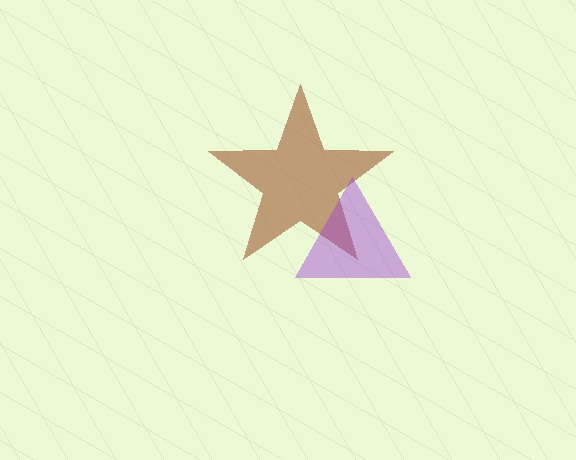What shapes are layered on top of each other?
The layered shapes are: a brown star, a purple triangle.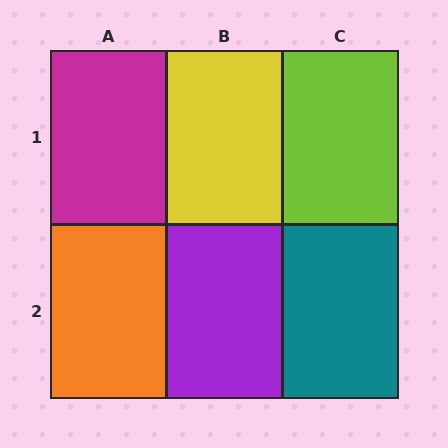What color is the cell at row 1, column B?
Yellow.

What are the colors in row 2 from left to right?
Orange, purple, teal.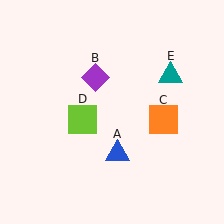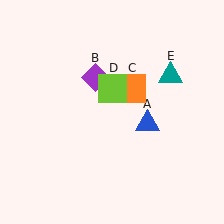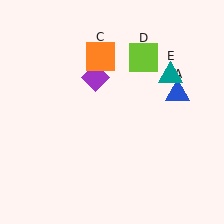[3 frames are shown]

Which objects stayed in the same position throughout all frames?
Purple diamond (object B) and teal triangle (object E) remained stationary.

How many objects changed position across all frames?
3 objects changed position: blue triangle (object A), orange square (object C), lime square (object D).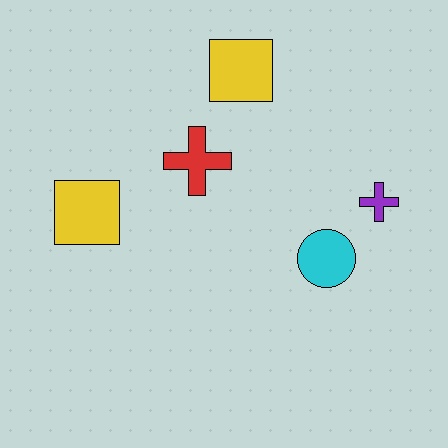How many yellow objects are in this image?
There are 2 yellow objects.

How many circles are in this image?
There is 1 circle.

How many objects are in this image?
There are 5 objects.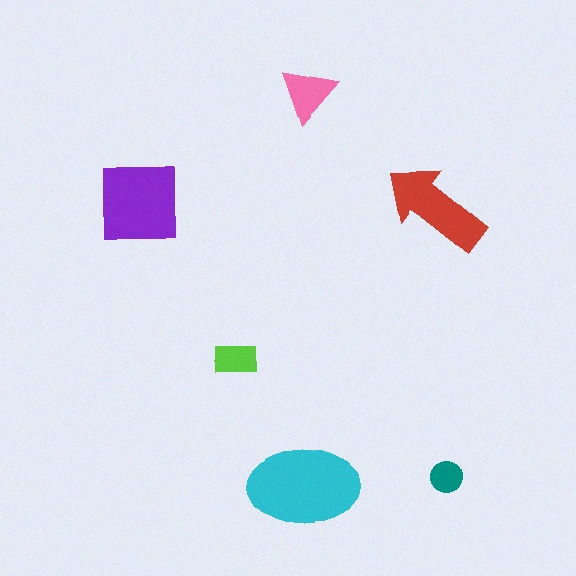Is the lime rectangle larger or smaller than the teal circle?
Larger.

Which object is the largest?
The cyan ellipse.